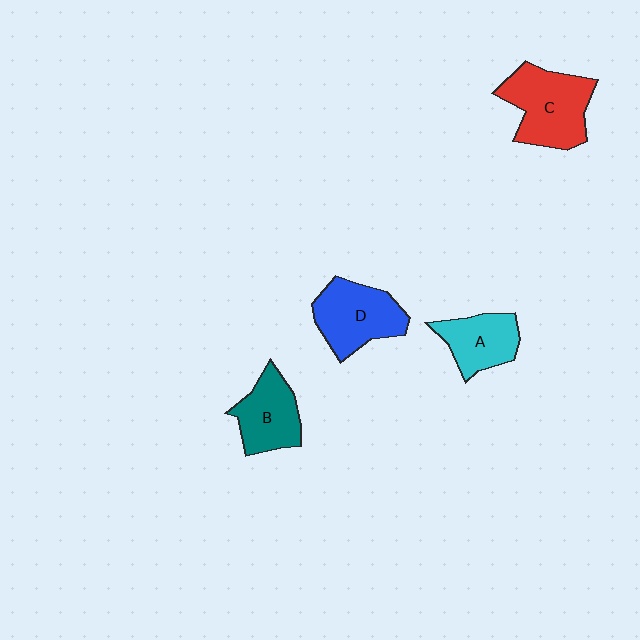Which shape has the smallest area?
Shape A (cyan).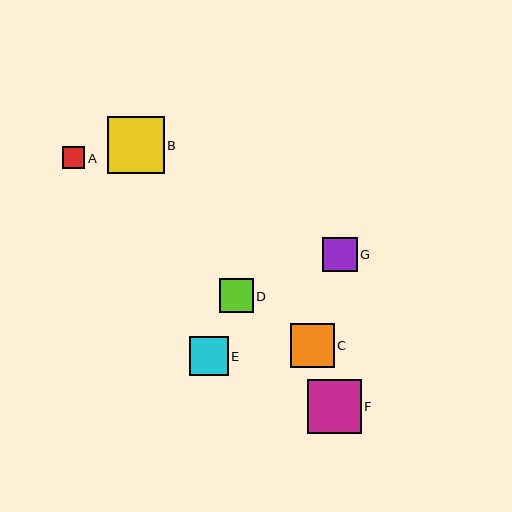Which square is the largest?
Square B is the largest with a size of approximately 57 pixels.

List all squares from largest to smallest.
From largest to smallest: B, F, C, E, G, D, A.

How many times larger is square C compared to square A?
Square C is approximately 2.0 times the size of square A.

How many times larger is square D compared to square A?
Square D is approximately 1.5 times the size of square A.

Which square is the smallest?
Square A is the smallest with a size of approximately 22 pixels.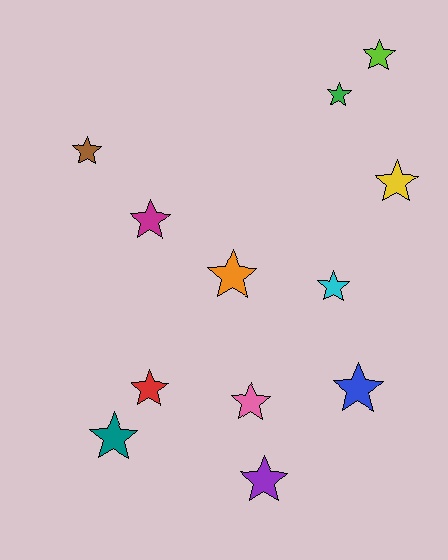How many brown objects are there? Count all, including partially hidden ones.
There is 1 brown object.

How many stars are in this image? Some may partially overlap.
There are 12 stars.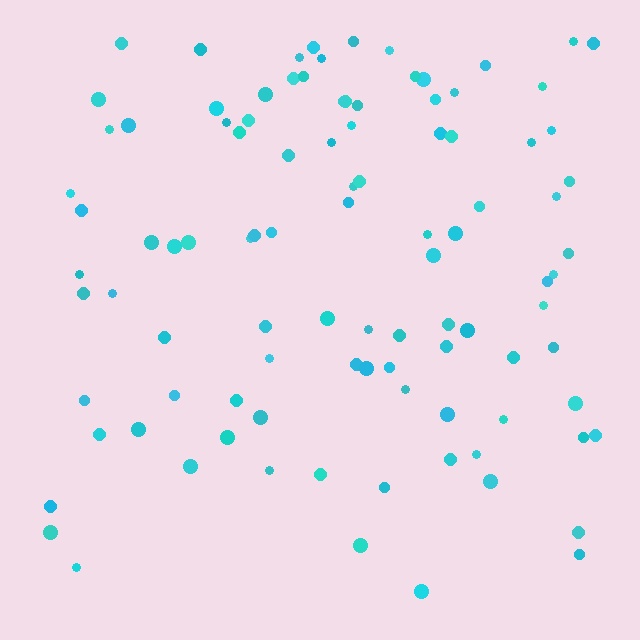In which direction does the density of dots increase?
From bottom to top, with the top side densest.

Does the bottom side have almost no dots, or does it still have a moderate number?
Still a moderate number, just noticeably fewer than the top.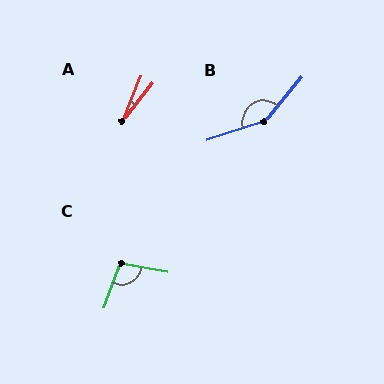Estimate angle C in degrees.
Approximately 100 degrees.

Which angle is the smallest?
A, at approximately 16 degrees.